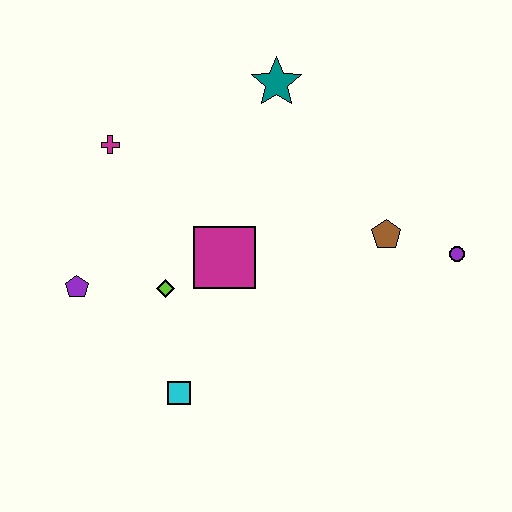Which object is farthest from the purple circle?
The purple pentagon is farthest from the purple circle.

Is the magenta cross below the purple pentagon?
No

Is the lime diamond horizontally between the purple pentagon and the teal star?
Yes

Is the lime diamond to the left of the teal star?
Yes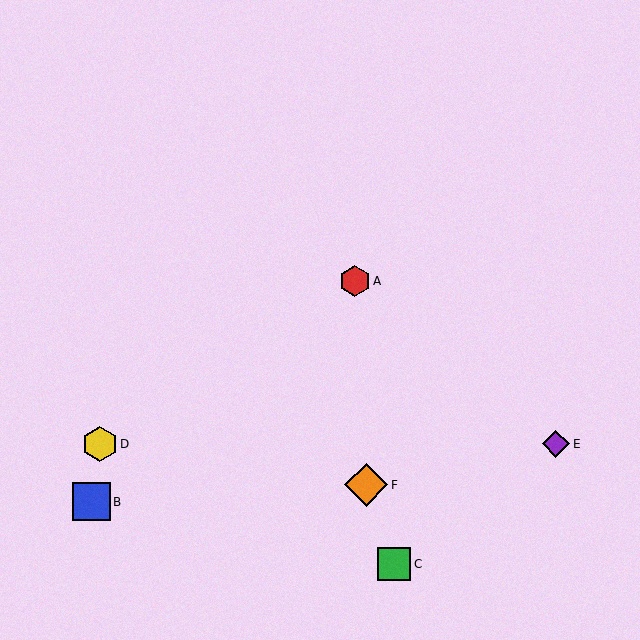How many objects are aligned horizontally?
2 objects (D, E) are aligned horizontally.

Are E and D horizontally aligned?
Yes, both are at y≈444.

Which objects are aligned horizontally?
Objects D, E are aligned horizontally.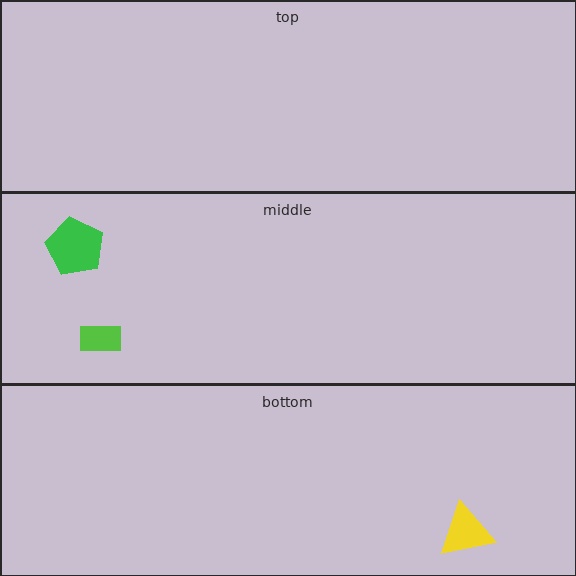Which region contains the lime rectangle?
The middle region.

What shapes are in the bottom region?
The yellow triangle.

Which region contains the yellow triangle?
The bottom region.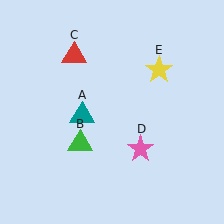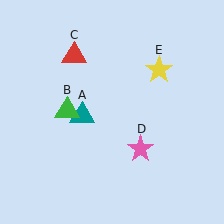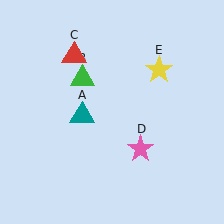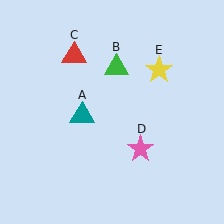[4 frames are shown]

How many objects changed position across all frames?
1 object changed position: green triangle (object B).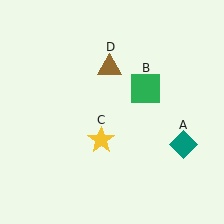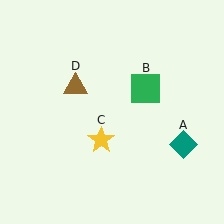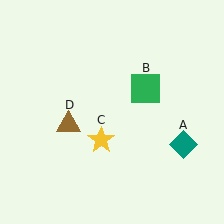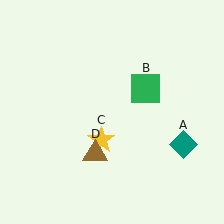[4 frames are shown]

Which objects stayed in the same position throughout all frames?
Teal diamond (object A) and green square (object B) and yellow star (object C) remained stationary.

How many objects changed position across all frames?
1 object changed position: brown triangle (object D).